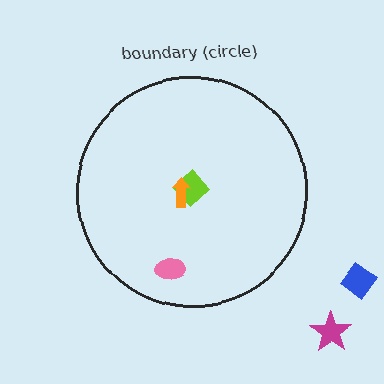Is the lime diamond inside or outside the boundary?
Inside.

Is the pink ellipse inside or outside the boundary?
Inside.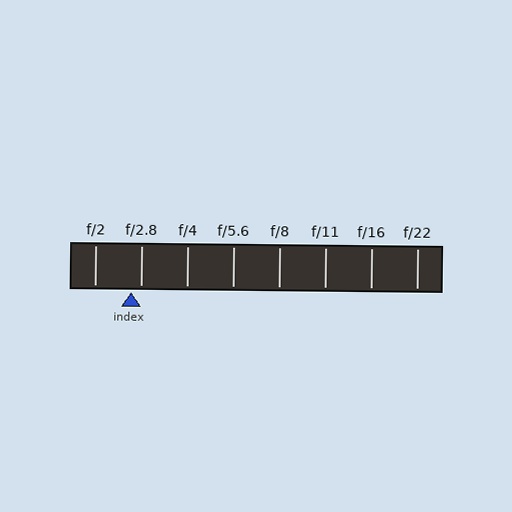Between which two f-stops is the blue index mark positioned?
The index mark is between f/2 and f/2.8.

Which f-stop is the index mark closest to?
The index mark is closest to f/2.8.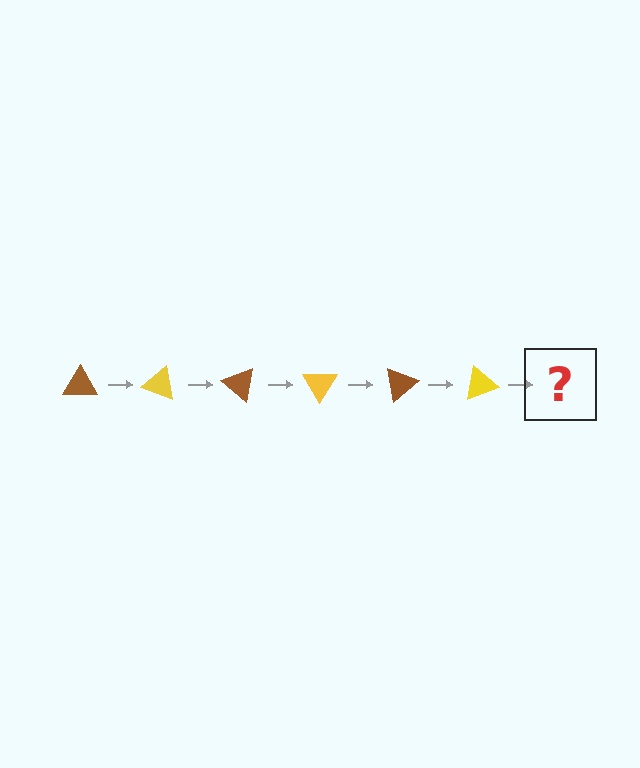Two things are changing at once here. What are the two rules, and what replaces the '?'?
The two rules are that it rotates 20 degrees each step and the color cycles through brown and yellow. The '?' should be a brown triangle, rotated 120 degrees from the start.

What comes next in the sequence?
The next element should be a brown triangle, rotated 120 degrees from the start.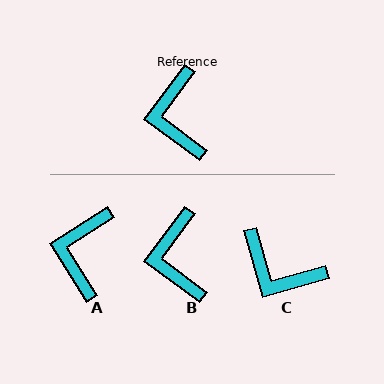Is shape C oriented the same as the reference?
No, it is off by about 52 degrees.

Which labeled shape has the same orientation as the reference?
B.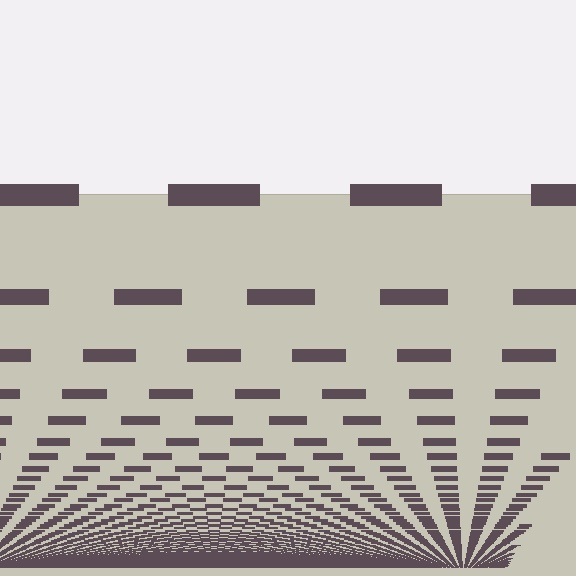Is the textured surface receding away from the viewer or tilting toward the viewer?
The surface appears to tilt toward the viewer. Texture elements get larger and sparser toward the top.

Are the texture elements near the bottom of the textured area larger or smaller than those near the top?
Smaller. The gradient is inverted — elements near the bottom are smaller and denser.